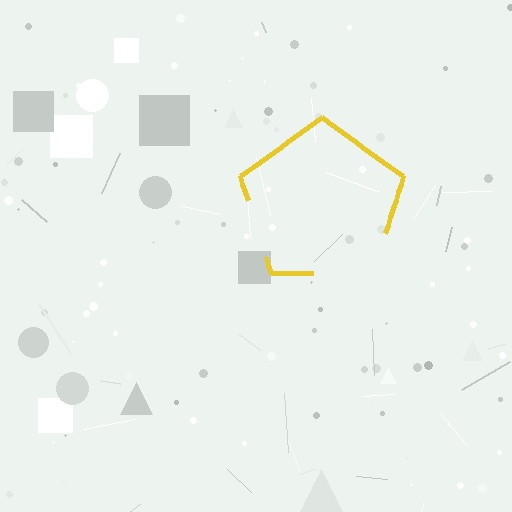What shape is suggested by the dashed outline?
The dashed outline suggests a pentagon.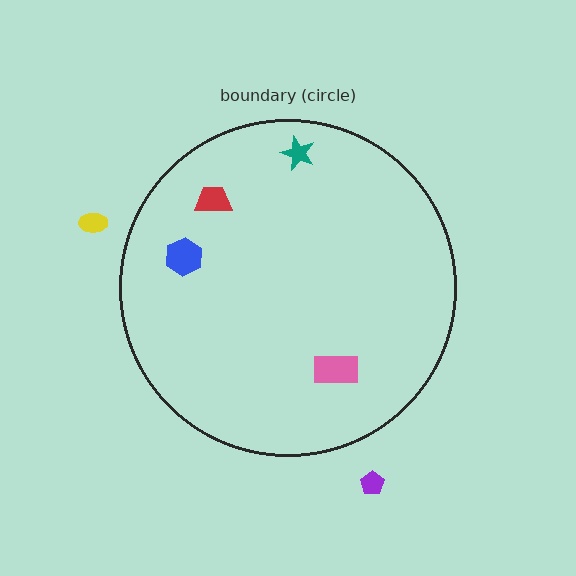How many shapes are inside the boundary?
4 inside, 2 outside.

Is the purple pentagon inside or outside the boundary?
Outside.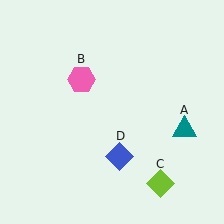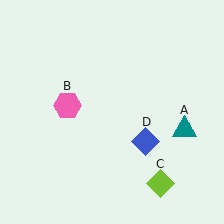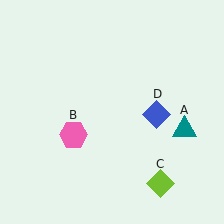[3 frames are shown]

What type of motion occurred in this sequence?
The pink hexagon (object B), blue diamond (object D) rotated counterclockwise around the center of the scene.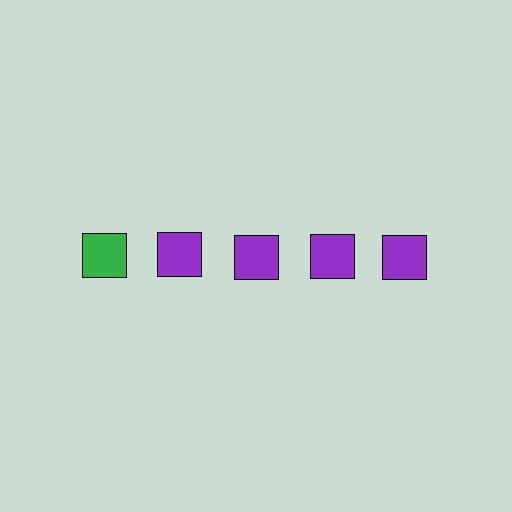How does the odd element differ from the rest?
It has a different color: green instead of purple.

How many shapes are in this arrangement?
There are 5 shapes arranged in a grid pattern.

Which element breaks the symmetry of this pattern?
The green square in the top row, leftmost column breaks the symmetry. All other shapes are purple squares.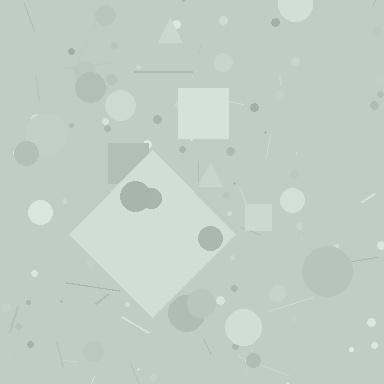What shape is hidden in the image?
A diamond is hidden in the image.